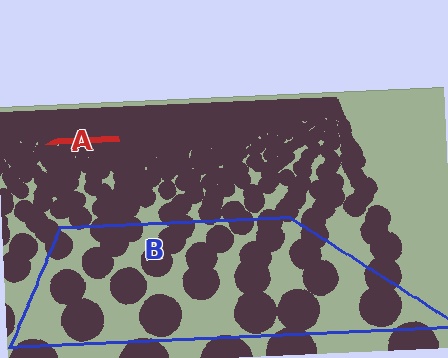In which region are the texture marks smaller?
The texture marks are smaller in region A, because it is farther away.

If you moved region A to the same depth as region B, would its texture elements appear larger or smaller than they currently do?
They would appear larger. At a closer depth, the same texture elements are projected at a bigger on-screen size.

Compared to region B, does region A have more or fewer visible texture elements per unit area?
Region A has more texture elements per unit area — they are packed more densely because it is farther away.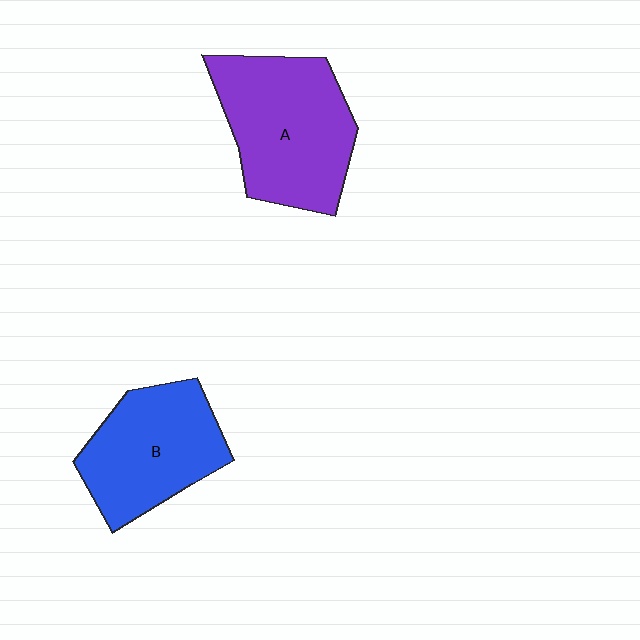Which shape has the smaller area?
Shape B (blue).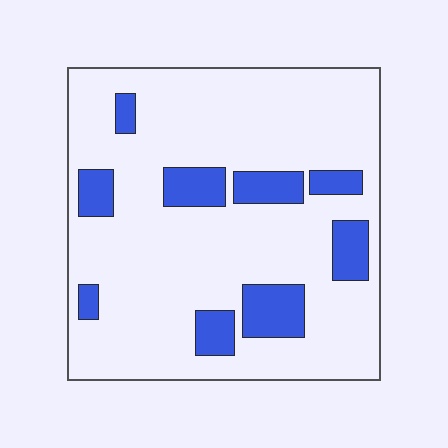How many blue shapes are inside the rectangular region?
9.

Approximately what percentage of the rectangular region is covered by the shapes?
Approximately 15%.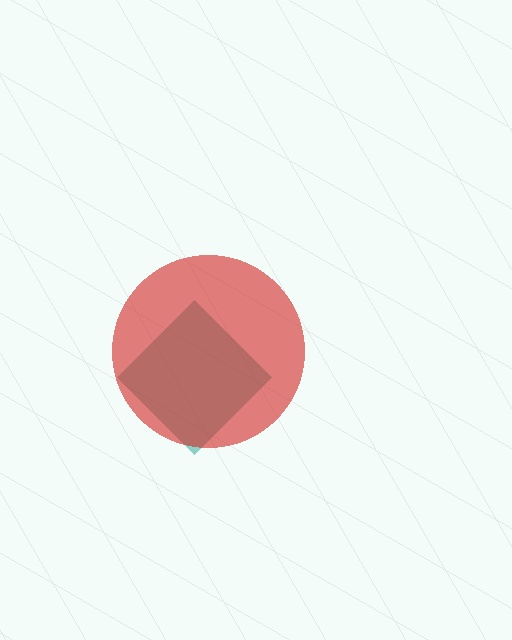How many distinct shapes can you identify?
There are 2 distinct shapes: a teal diamond, a red circle.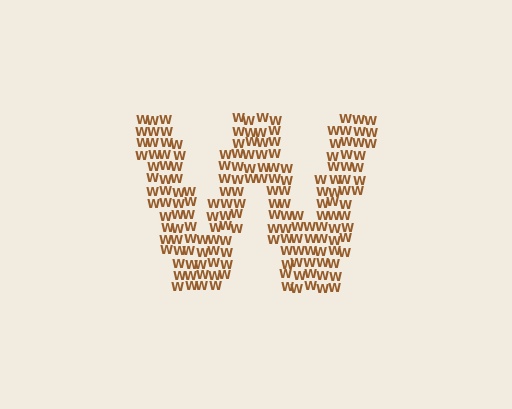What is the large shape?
The large shape is the letter W.